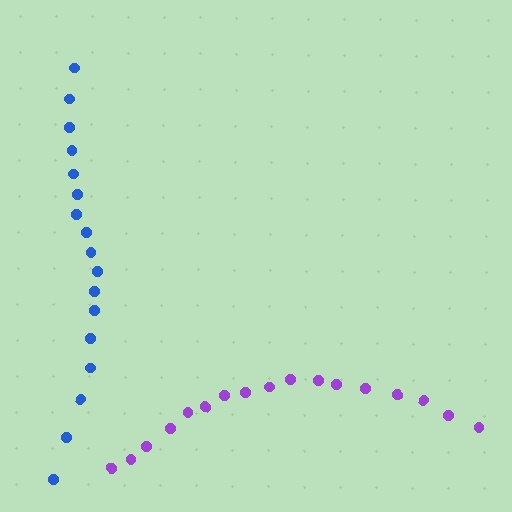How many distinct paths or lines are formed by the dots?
There are 2 distinct paths.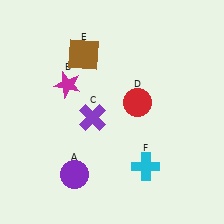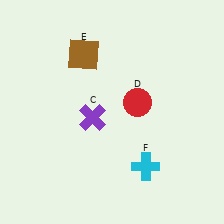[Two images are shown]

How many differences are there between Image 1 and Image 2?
There are 2 differences between the two images.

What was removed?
The magenta star (B), the purple circle (A) were removed in Image 2.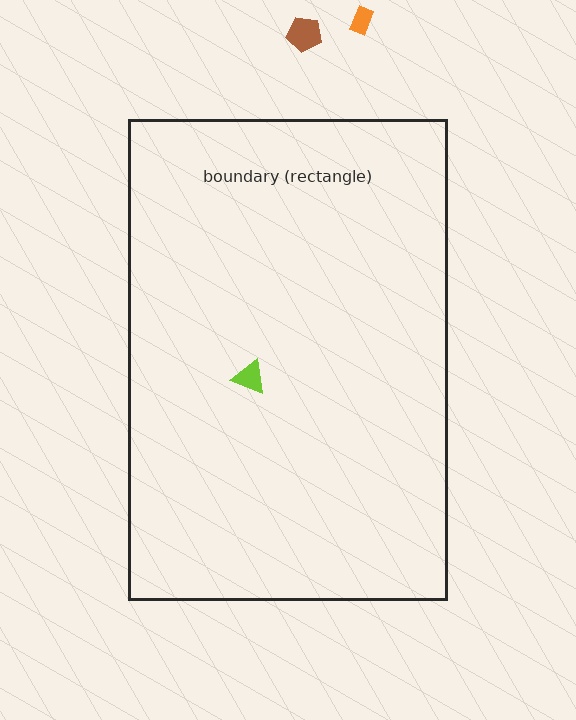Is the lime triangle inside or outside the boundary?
Inside.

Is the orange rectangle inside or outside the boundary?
Outside.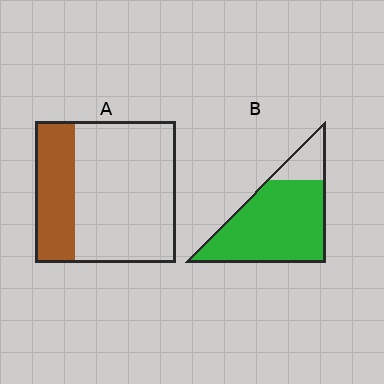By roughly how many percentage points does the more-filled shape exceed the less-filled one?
By roughly 55 percentage points (B over A).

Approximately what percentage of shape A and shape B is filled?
A is approximately 30% and B is approximately 80%.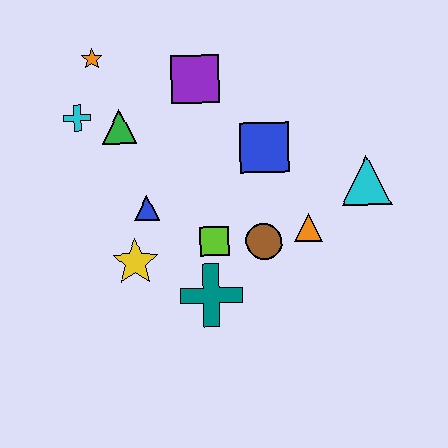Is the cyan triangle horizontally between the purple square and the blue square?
No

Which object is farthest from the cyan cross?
The cyan triangle is farthest from the cyan cross.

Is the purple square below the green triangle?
No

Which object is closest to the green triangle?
The cyan cross is closest to the green triangle.